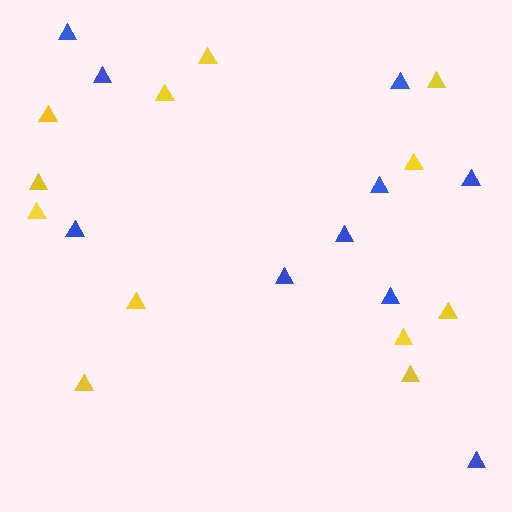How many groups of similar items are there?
There are 2 groups: one group of yellow triangles (12) and one group of blue triangles (10).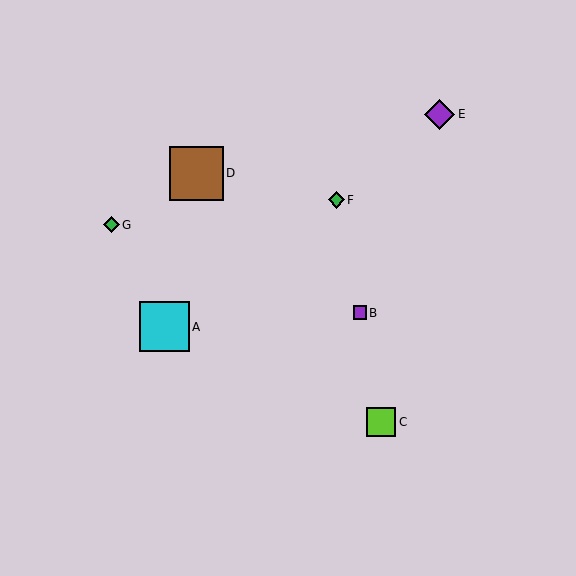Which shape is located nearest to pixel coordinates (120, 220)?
The green diamond (labeled G) at (111, 225) is nearest to that location.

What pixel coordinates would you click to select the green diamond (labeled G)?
Click at (111, 225) to select the green diamond G.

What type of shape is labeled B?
Shape B is a purple square.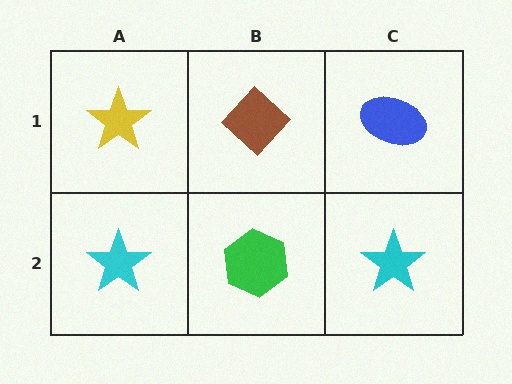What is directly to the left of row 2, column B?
A cyan star.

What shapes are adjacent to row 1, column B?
A green hexagon (row 2, column B), a yellow star (row 1, column A), a blue ellipse (row 1, column C).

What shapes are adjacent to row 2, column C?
A blue ellipse (row 1, column C), a green hexagon (row 2, column B).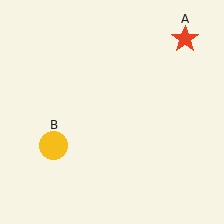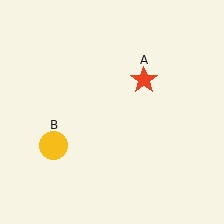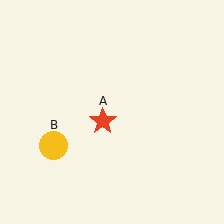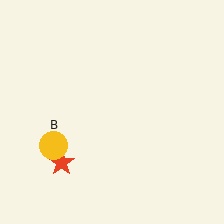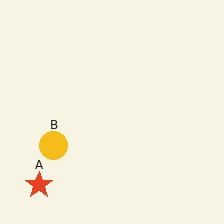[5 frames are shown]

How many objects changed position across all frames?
1 object changed position: red star (object A).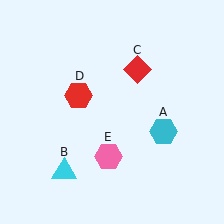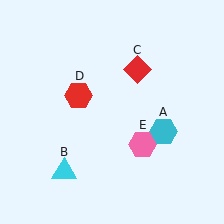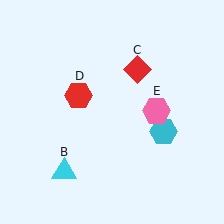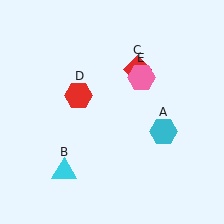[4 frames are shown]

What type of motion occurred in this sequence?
The pink hexagon (object E) rotated counterclockwise around the center of the scene.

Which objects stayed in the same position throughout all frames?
Cyan hexagon (object A) and cyan triangle (object B) and red diamond (object C) and red hexagon (object D) remained stationary.